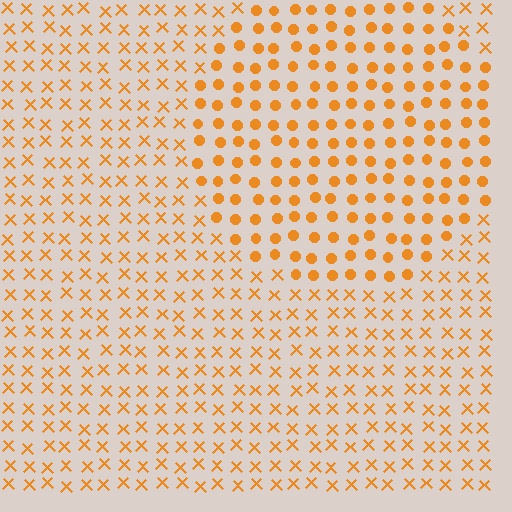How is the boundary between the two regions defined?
The boundary is defined by a change in element shape: circles inside vs. X marks outside. All elements share the same color and spacing.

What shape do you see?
I see a circle.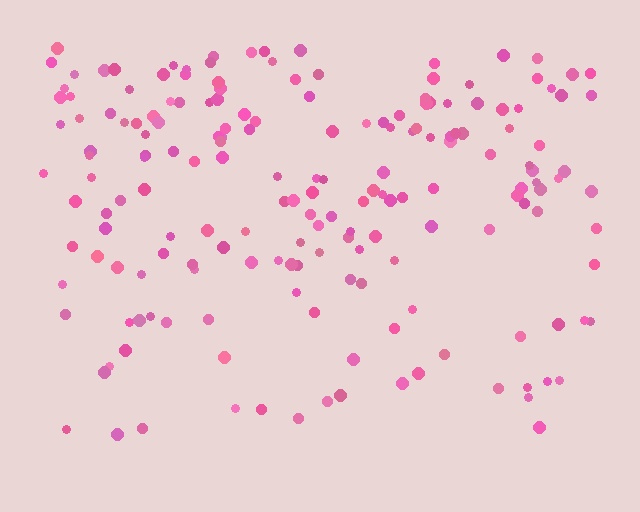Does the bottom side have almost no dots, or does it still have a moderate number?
Still a moderate number, just noticeably fewer than the top.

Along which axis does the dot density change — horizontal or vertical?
Vertical.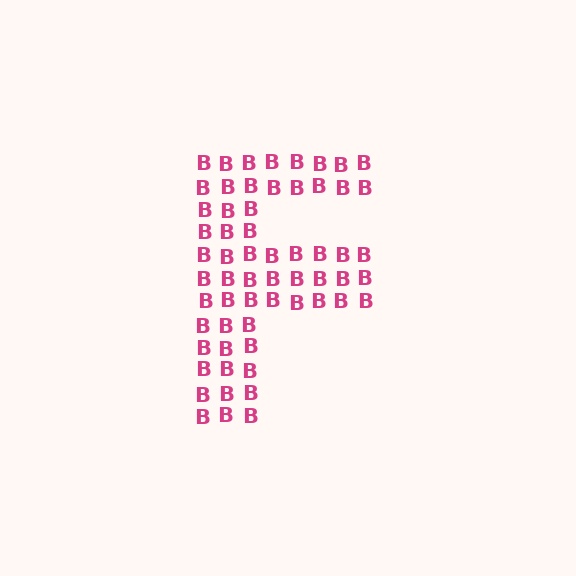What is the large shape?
The large shape is the letter F.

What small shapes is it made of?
It is made of small letter B's.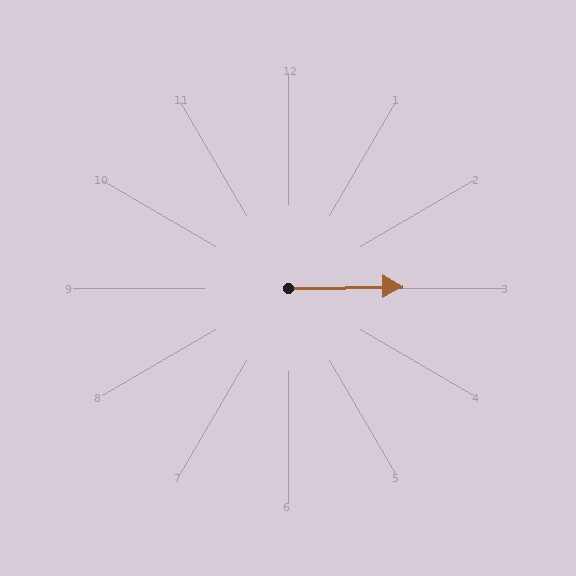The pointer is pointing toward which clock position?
Roughly 3 o'clock.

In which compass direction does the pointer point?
East.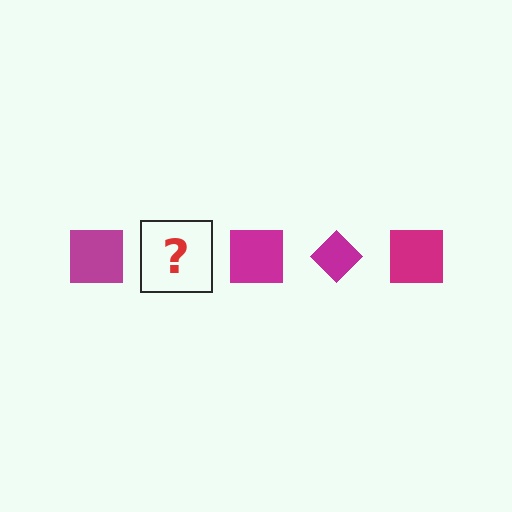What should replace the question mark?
The question mark should be replaced with a magenta diamond.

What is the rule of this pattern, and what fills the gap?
The rule is that the pattern cycles through square, diamond shapes in magenta. The gap should be filled with a magenta diamond.